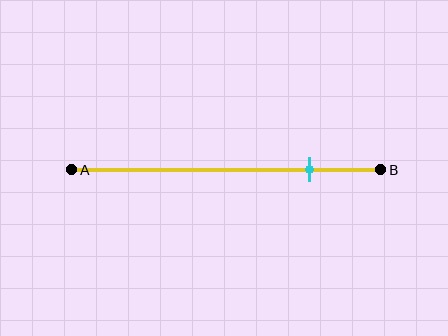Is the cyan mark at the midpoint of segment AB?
No, the mark is at about 75% from A, not at the 50% midpoint.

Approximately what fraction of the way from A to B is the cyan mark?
The cyan mark is approximately 75% of the way from A to B.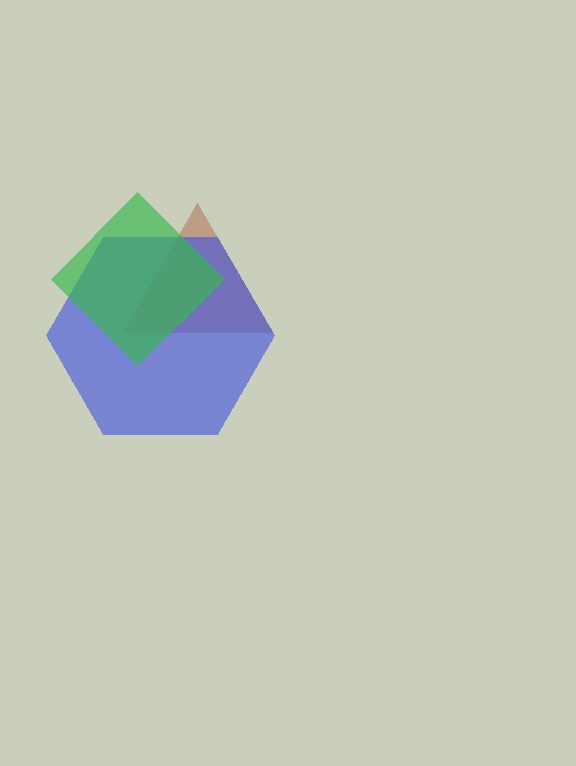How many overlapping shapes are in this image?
There are 3 overlapping shapes in the image.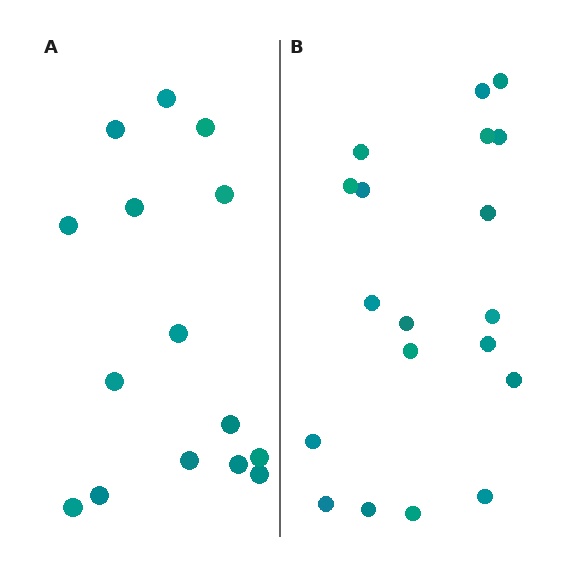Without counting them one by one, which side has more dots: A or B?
Region B (the right region) has more dots.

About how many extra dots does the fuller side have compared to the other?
Region B has about 4 more dots than region A.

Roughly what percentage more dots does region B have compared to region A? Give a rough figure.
About 25% more.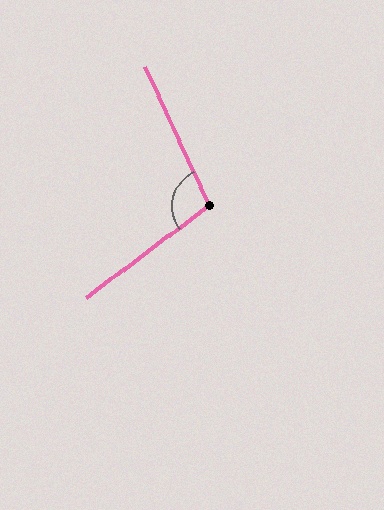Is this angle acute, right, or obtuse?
It is obtuse.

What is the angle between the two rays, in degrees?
Approximately 102 degrees.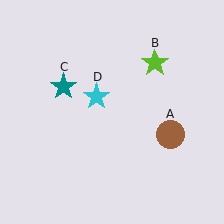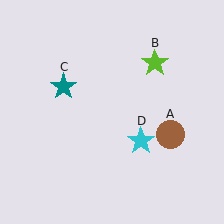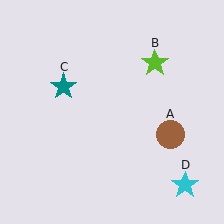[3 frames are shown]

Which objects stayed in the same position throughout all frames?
Brown circle (object A) and lime star (object B) and teal star (object C) remained stationary.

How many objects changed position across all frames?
1 object changed position: cyan star (object D).